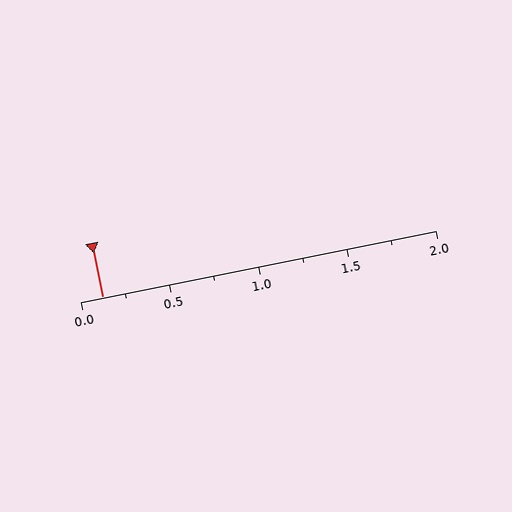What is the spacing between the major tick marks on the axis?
The major ticks are spaced 0.5 apart.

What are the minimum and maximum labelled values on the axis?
The axis runs from 0.0 to 2.0.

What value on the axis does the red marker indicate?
The marker indicates approximately 0.12.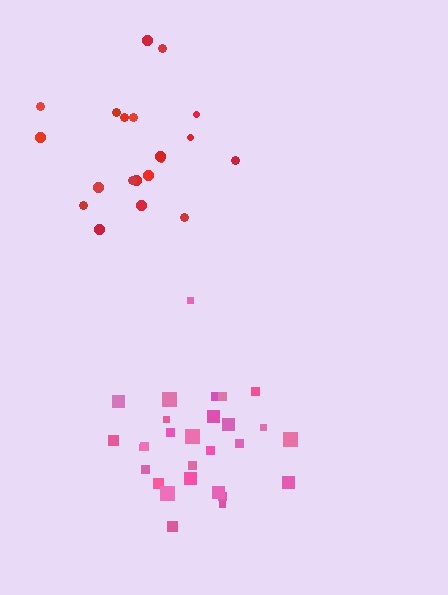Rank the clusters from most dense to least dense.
pink, red.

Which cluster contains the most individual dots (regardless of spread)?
Pink (28).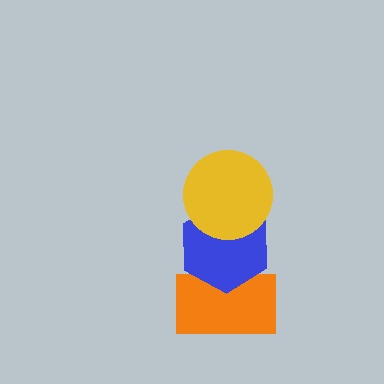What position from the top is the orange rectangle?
The orange rectangle is 3rd from the top.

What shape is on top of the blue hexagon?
The yellow circle is on top of the blue hexagon.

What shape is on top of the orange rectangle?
The blue hexagon is on top of the orange rectangle.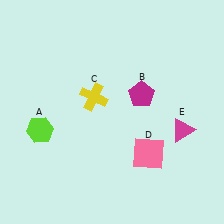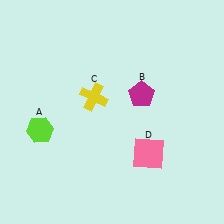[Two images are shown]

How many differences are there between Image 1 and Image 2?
There is 1 difference between the two images.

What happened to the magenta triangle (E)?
The magenta triangle (E) was removed in Image 2. It was in the bottom-right area of Image 1.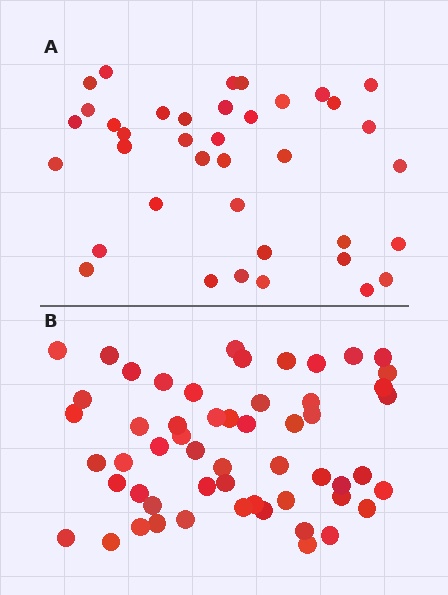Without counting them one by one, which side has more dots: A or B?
Region B (the bottom region) has more dots.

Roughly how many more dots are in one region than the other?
Region B has approximately 15 more dots than region A.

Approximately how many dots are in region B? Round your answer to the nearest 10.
About 60 dots. (The exact count is 55, which rounds to 60.)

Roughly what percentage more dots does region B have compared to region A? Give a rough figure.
About 45% more.